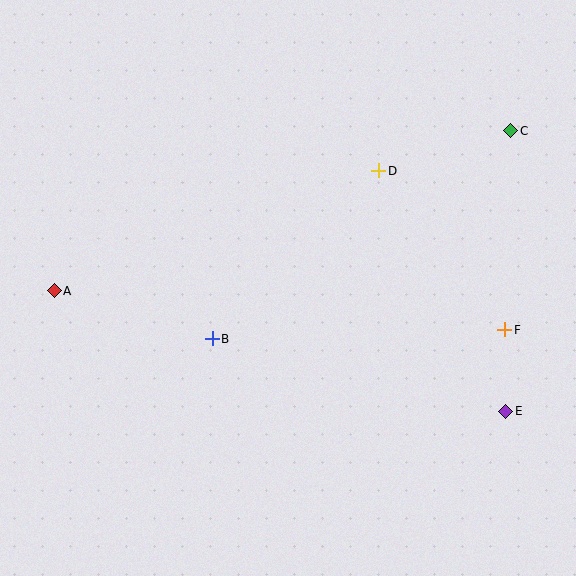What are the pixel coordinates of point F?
Point F is at (505, 330).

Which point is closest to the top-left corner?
Point A is closest to the top-left corner.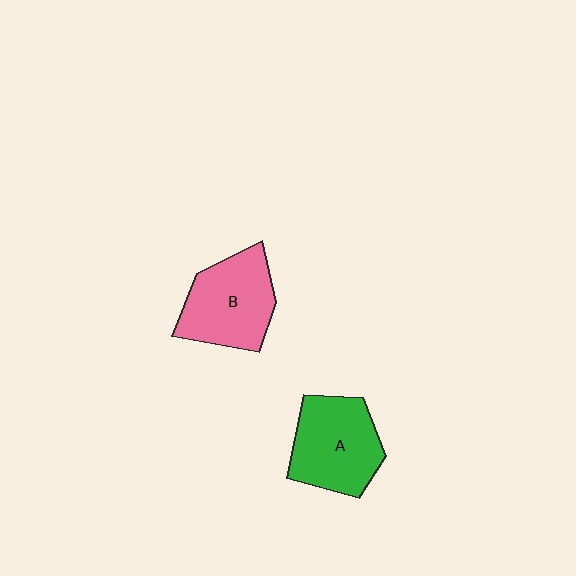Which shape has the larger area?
Shape A (green).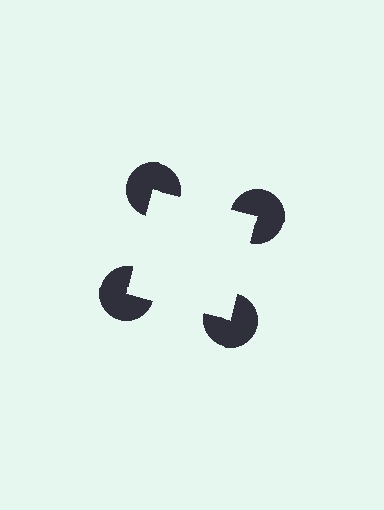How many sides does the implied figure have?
4 sides.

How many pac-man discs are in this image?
There are 4 — one at each vertex of the illusory square.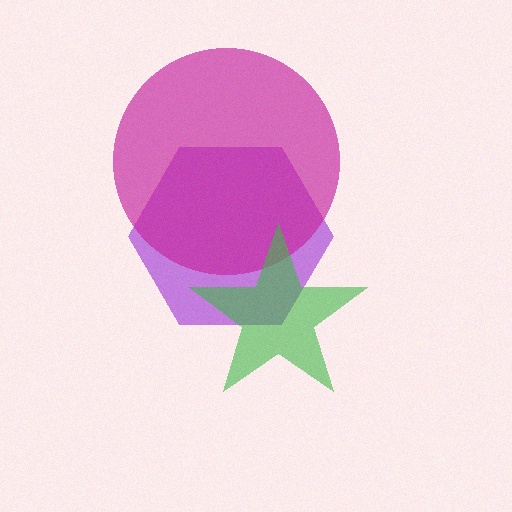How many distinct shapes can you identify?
There are 3 distinct shapes: a purple hexagon, a magenta circle, a green star.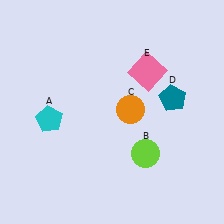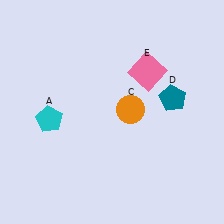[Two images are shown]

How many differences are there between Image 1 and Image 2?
There is 1 difference between the two images.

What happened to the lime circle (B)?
The lime circle (B) was removed in Image 2. It was in the bottom-right area of Image 1.